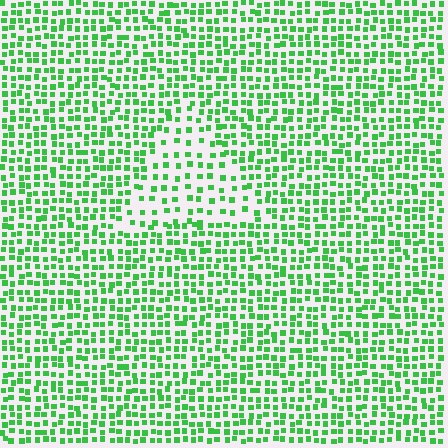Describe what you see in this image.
The image contains small green elements arranged at two different densities. A triangle-shaped region is visible where the elements are less densely packed than the surrounding area.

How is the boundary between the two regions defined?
The boundary is defined by a change in element density (approximately 1.9x ratio). All elements are the same color, size, and shape.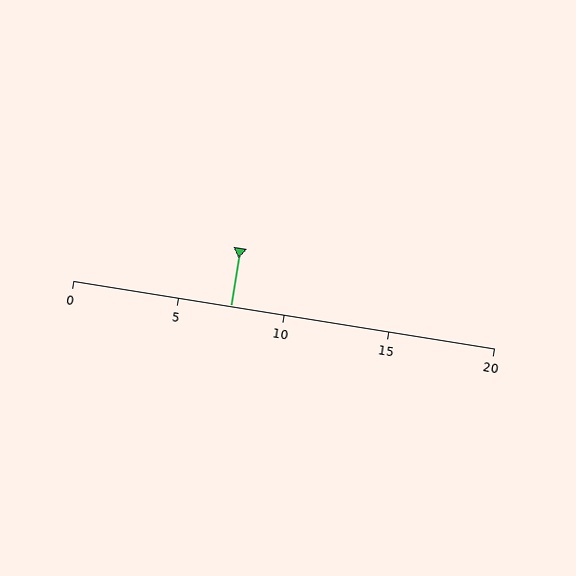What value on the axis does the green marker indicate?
The marker indicates approximately 7.5.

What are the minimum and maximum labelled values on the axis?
The axis runs from 0 to 20.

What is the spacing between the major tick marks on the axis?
The major ticks are spaced 5 apart.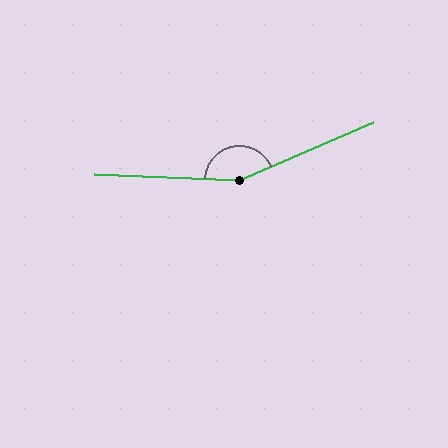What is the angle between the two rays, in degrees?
Approximately 154 degrees.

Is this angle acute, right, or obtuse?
It is obtuse.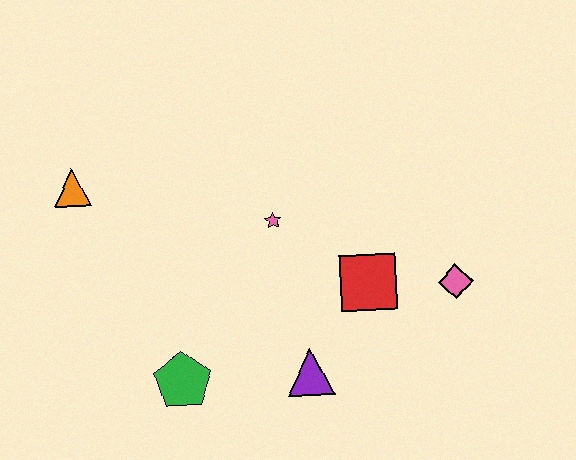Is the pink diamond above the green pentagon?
Yes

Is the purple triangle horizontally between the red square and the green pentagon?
Yes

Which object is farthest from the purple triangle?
The orange triangle is farthest from the purple triangle.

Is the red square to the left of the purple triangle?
No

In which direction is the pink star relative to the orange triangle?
The pink star is to the right of the orange triangle.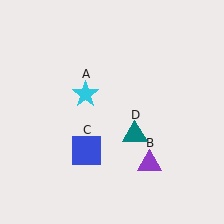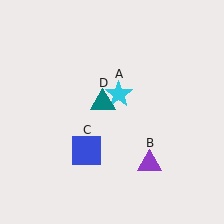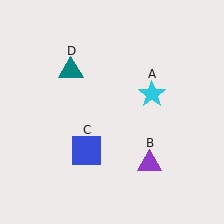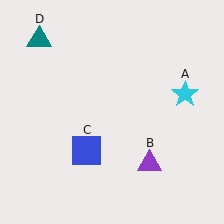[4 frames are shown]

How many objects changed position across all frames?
2 objects changed position: cyan star (object A), teal triangle (object D).